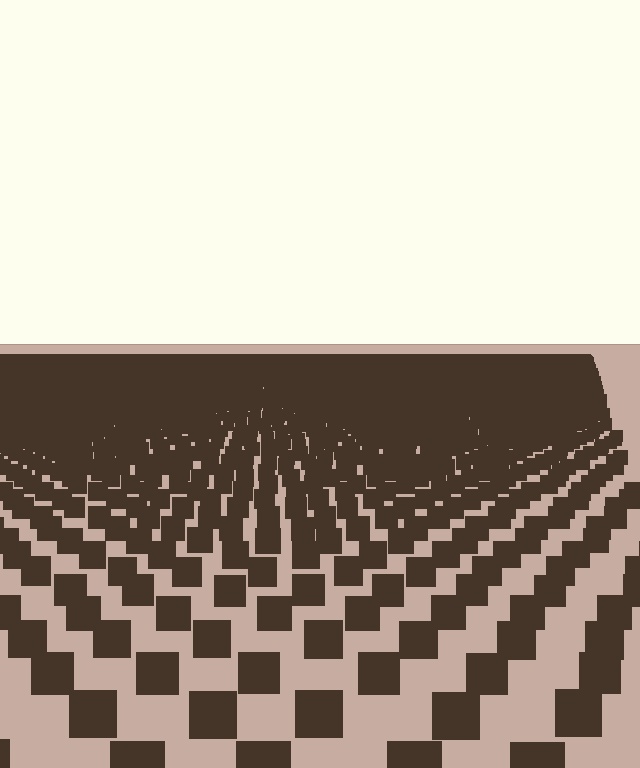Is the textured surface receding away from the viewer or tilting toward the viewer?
The surface is receding away from the viewer. Texture elements get smaller and denser toward the top.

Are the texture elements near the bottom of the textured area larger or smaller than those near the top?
Larger. Near the bottom, elements are closer to the viewer and appear at a bigger on-screen size.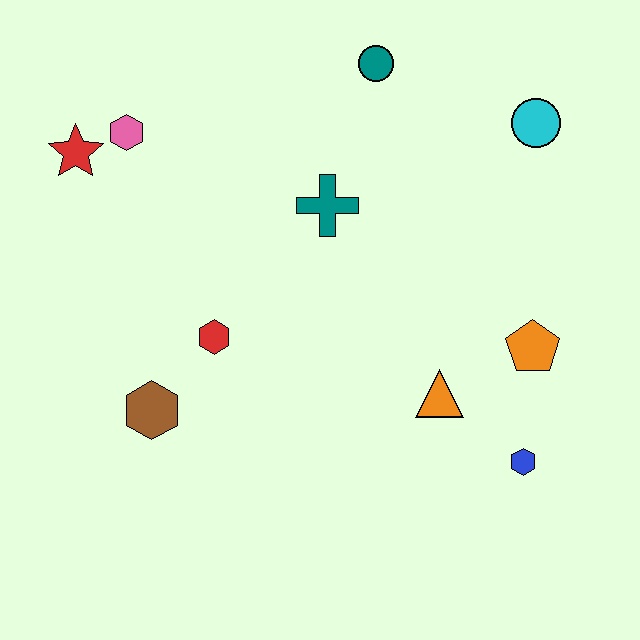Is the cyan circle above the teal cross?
Yes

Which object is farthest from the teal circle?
The blue hexagon is farthest from the teal circle.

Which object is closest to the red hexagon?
The brown hexagon is closest to the red hexagon.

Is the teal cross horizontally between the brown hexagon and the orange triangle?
Yes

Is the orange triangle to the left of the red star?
No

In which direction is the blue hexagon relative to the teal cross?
The blue hexagon is below the teal cross.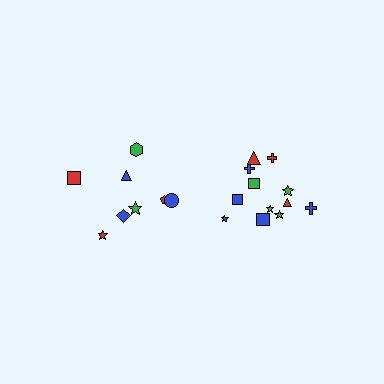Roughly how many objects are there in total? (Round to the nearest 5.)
Roughly 20 objects in total.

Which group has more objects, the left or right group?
The right group.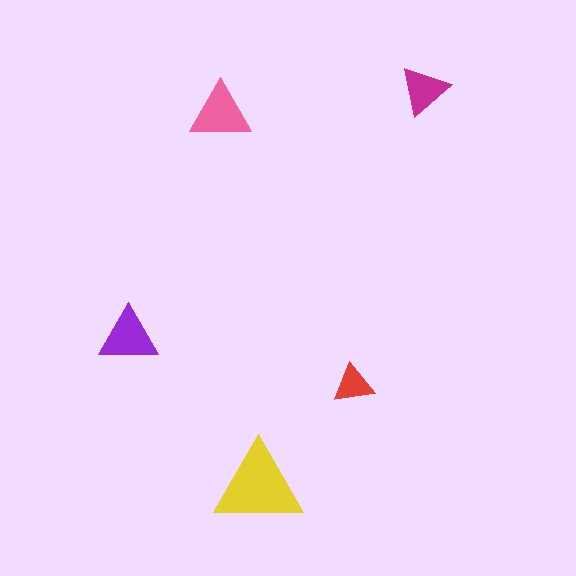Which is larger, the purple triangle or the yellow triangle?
The yellow one.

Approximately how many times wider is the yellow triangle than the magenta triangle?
About 2 times wider.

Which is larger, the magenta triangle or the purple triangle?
The purple one.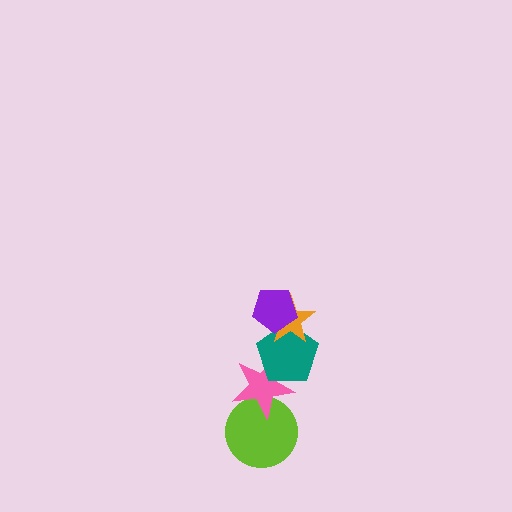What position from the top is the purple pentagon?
The purple pentagon is 1st from the top.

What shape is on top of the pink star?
The teal pentagon is on top of the pink star.